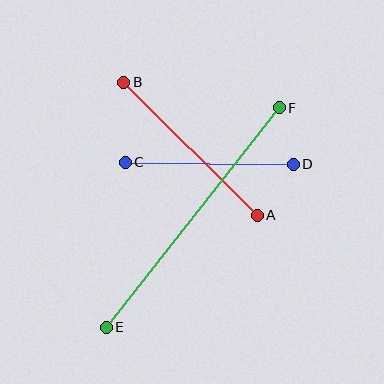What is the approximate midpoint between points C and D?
The midpoint is at approximately (209, 163) pixels.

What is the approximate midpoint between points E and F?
The midpoint is at approximately (193, 217) pixels.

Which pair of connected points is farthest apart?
Points E and F are farthest apart.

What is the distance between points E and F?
The distance is approximately 279 pixels.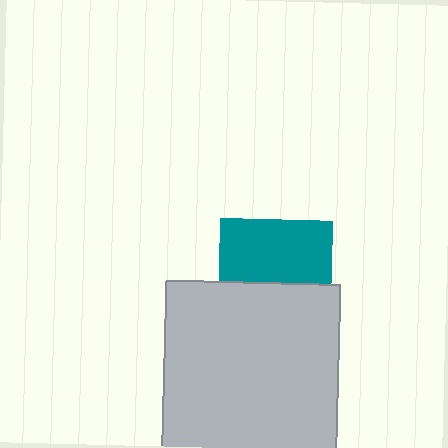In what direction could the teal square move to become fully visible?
The teal square could move up. That would shift it out from behind the light gray square entirely.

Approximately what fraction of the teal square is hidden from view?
Roughly 44% of the teal square is hidden behind the light gray square.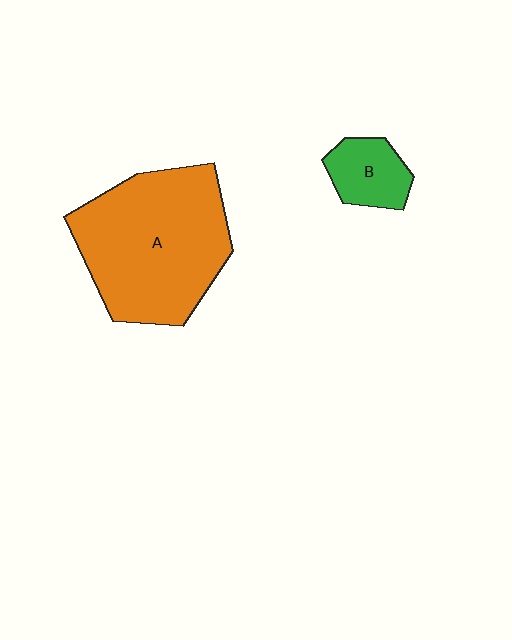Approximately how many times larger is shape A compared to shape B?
Approximately 3.9 times.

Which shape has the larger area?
Shape A (orange).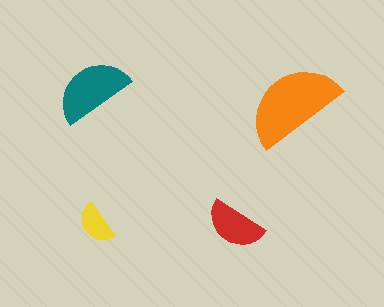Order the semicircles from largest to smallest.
the orange one, the teal one, the red one, the yellow one.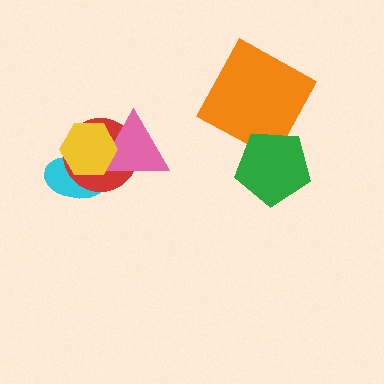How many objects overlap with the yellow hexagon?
3 objects overlap with the yellow hexagon.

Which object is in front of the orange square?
The green pentagon is in front of the orange square.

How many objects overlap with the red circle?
3 objects overlap with the red circle.